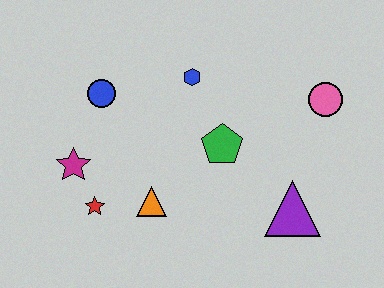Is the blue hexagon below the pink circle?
No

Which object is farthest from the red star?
The pink circle is farthest from the red star.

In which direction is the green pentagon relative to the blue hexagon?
The green pentagon is below the blue hexagon.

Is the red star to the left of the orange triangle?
Yes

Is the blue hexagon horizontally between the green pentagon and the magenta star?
Yes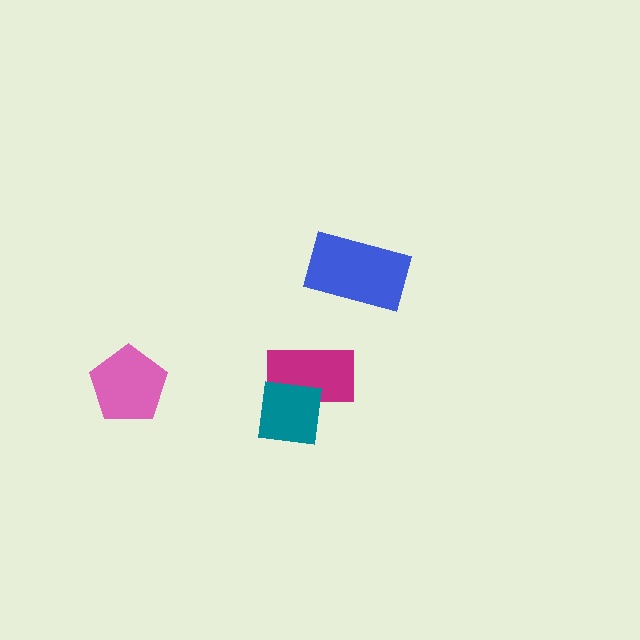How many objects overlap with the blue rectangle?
0 objects overlap with the blue rectangle.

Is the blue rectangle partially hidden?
No, no other shape covers it.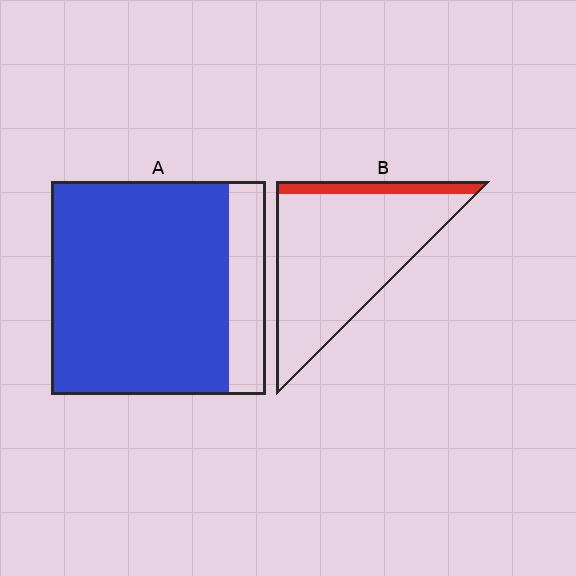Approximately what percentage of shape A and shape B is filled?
A is approximately 85% and B is approximately 10%.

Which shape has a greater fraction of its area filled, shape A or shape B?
Shape A.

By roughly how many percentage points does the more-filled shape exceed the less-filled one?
By roughly 70 percentage points (A over B).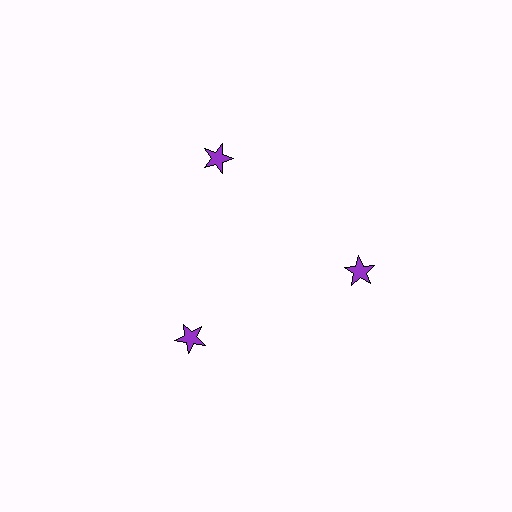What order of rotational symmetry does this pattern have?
This pattern has 3-fold rotational symmetry.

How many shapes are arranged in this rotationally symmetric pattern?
There are 3 shapes, arranged in 3 groups of 1.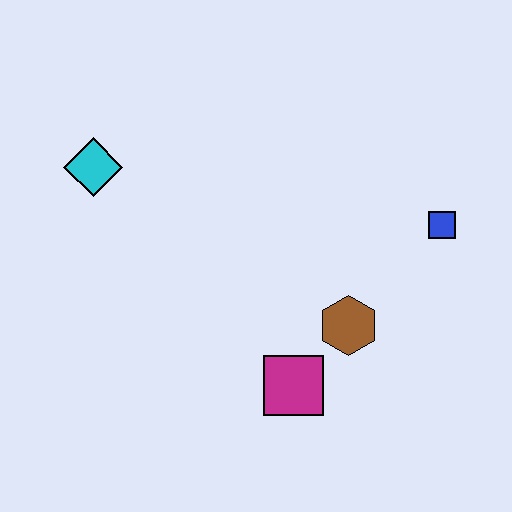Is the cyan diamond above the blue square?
Yes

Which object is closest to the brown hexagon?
The magenta square is closest to the brown hexagon.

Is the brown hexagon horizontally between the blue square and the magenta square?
Yes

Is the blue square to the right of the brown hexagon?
Yes